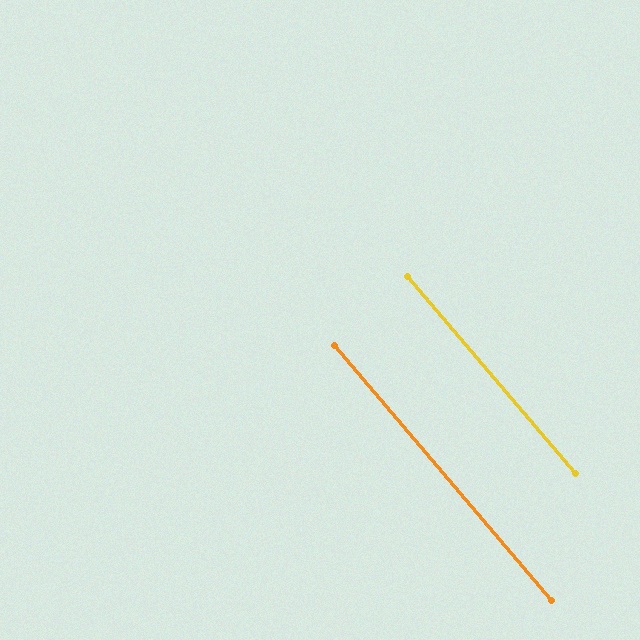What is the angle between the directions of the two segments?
Approximately 0 degrees.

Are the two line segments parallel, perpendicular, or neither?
Parallel — their directions differ by only 0.2°.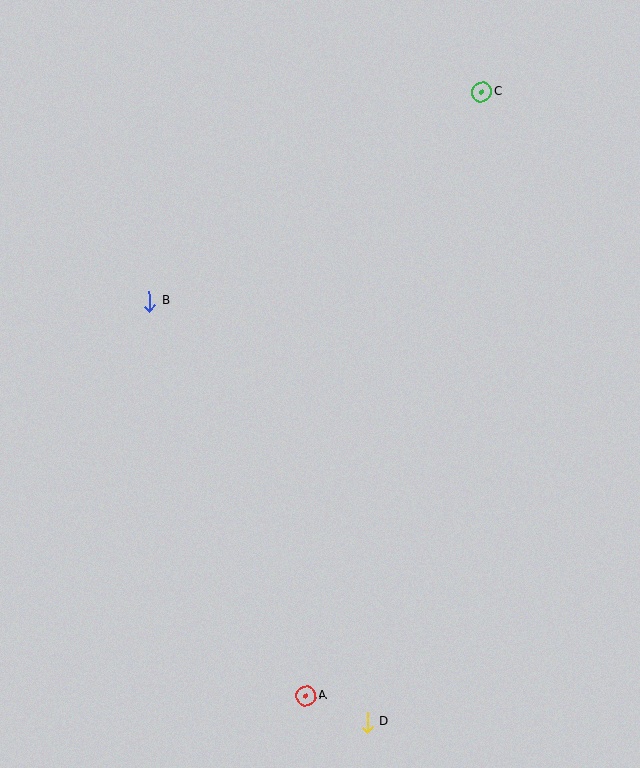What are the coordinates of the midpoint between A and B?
The midpoint between A and B is at (228, 498).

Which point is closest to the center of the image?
Point B at (150, 301) is closest to the center.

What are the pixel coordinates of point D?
Point D is at (367, 722).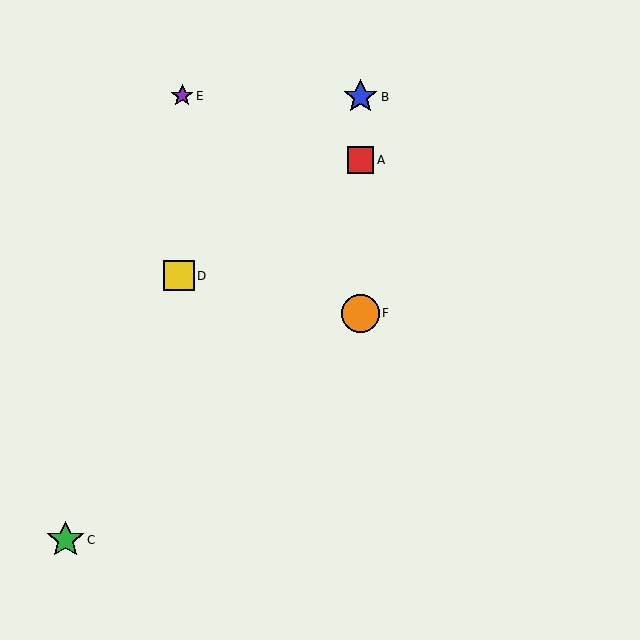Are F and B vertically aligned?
Yes, both are at x≈361.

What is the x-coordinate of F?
Object F is at x≈361.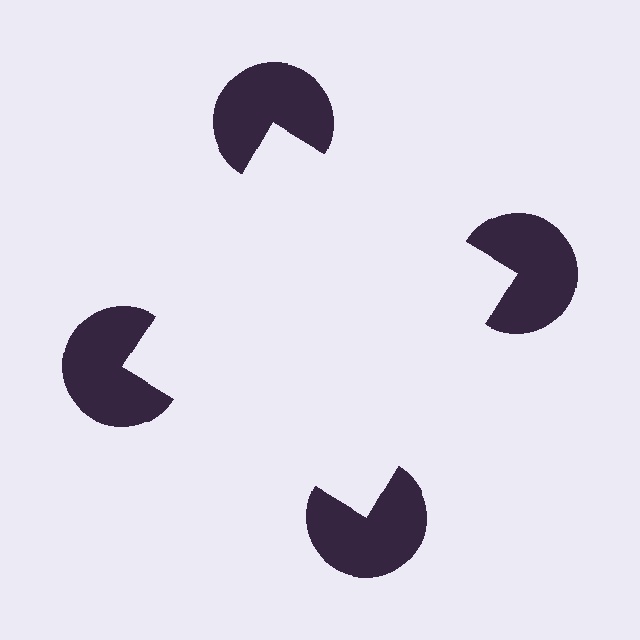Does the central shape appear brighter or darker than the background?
It typically appears slightly brighter than the background, even though no actual brightness change is drawn.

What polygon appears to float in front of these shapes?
An illusory square — its edges are inferred from the aligned wedge cuts in the pac-man discs, not physically drawn.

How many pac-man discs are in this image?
There are 4 — one at each vertex of the illusory square.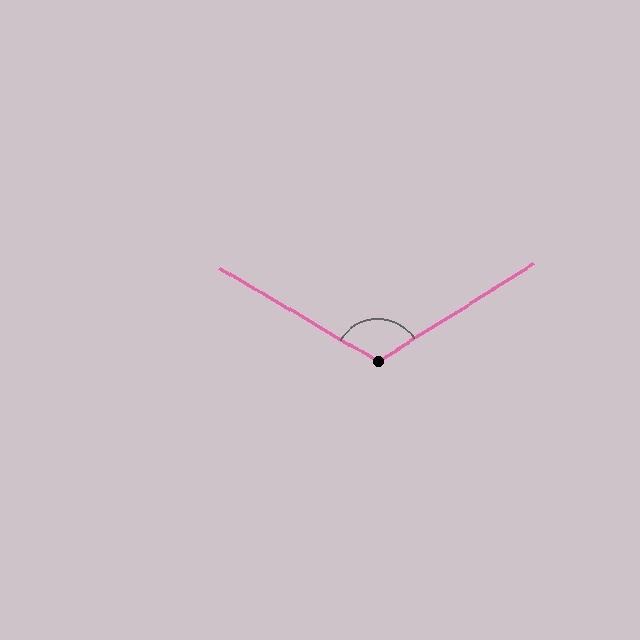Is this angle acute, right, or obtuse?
It is obtuse.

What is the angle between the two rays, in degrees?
Approximately 117 degrees.